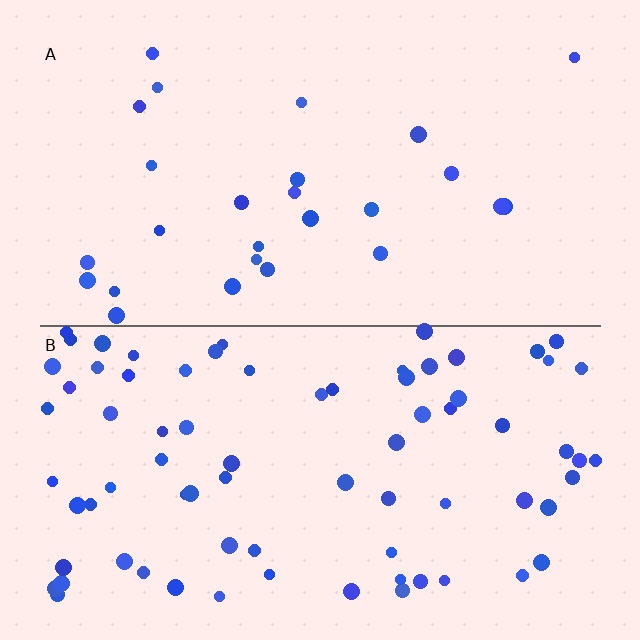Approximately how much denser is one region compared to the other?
Approximately 2.9× — region B over region A.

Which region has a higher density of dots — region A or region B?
B (the bottom).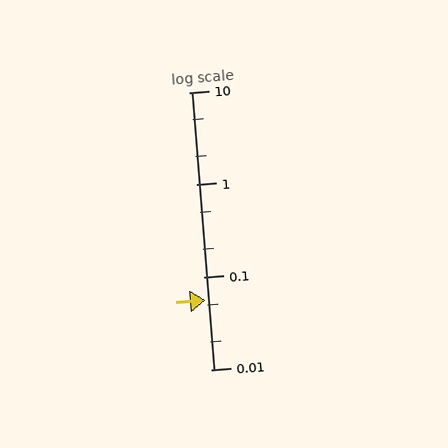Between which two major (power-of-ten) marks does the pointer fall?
The pointer is between 0.01 and 0.1.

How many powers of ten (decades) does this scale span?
The scale spans 3 decades, from 0.01 to 10.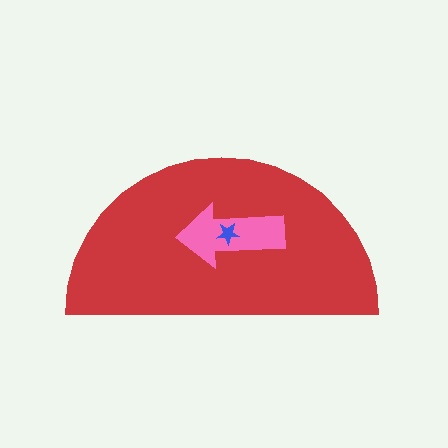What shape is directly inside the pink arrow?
The blue star.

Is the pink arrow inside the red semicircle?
Yes.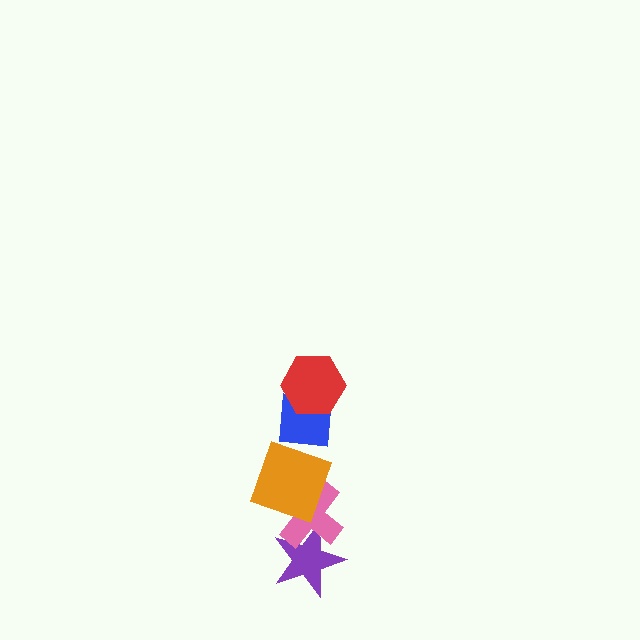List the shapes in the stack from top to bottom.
From top to bottom: the red hexagon, the blue square, the orange square, the pink cross, the purple star.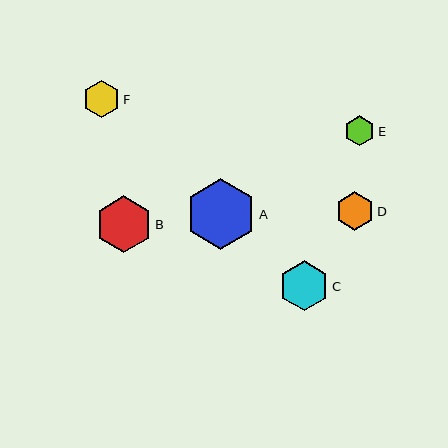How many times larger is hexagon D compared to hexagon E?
Hexagon D is approximately 1.3 times the size of hexagon E.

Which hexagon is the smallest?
Hexagon E is the smallest with a size of approximately 30 pixels.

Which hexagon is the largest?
Hexagon A is the largest with a size of approximately 71 pixels.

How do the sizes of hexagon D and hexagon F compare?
Hexagon D and hexagon F are approximately the same size.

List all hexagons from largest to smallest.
From largest to smallest: A, B, C, D, F, E.